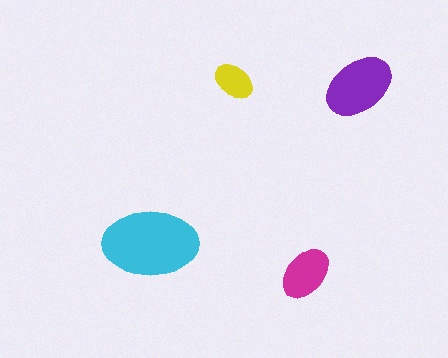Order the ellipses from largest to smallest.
the cyan one, the purple one, the magenta one, the yellow one.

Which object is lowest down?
The magenta ellipse is bottommost.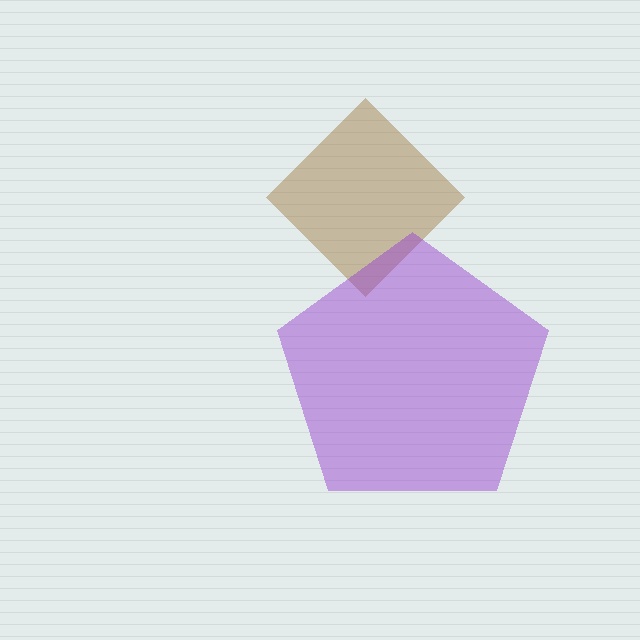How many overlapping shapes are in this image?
There are 2 overlapping shapes in the image.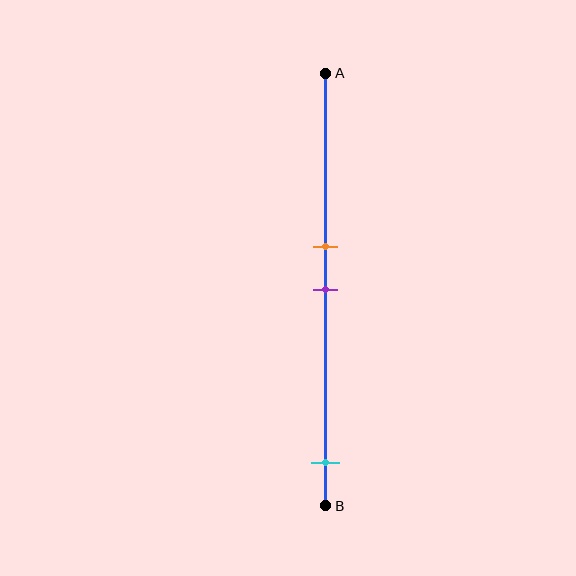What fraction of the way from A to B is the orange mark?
The orange mark is approximately 40% (0.4) of the way from A to B.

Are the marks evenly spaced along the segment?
No, the marks are not evenly spaced.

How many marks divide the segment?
There are 3 marks dividing the segment.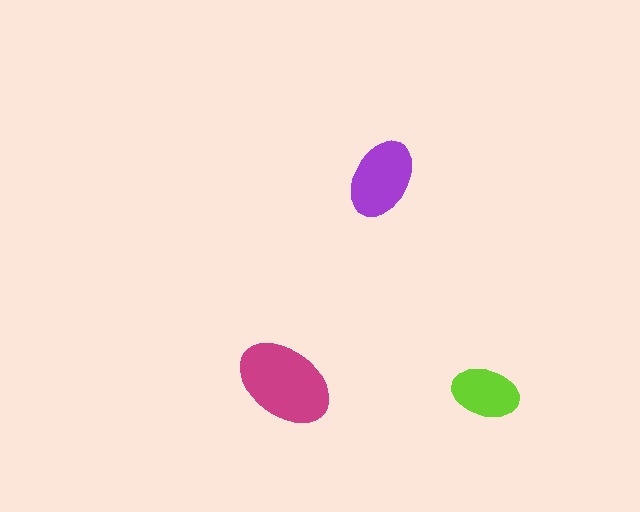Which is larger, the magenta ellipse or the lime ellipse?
The magenta one.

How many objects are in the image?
There are 3 objects in the image.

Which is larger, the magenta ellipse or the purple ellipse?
The magenta one.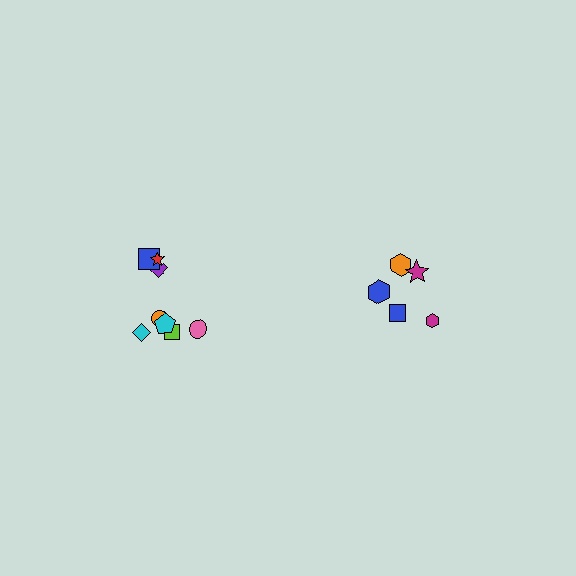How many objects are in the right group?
There are 5 objects.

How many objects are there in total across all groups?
There are 13 objects.